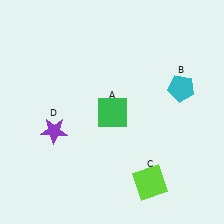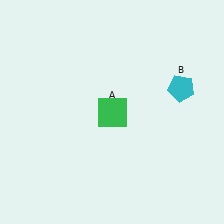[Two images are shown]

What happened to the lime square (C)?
The lime square (C) was removed in Image 2. It was in the bottom-right area of Image 1.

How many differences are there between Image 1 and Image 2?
There are 2 differences between the two images.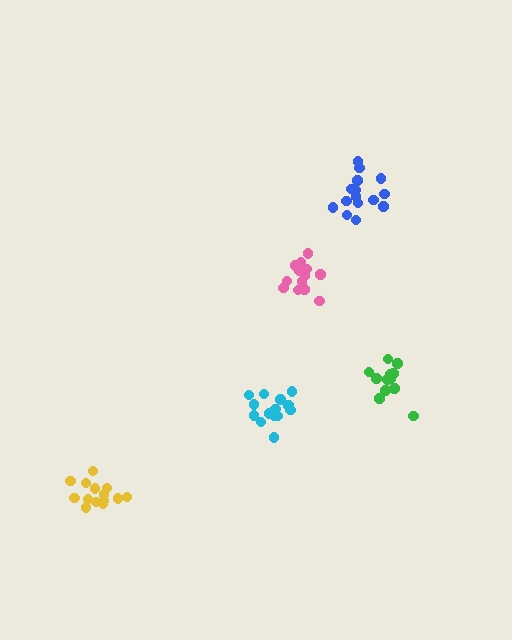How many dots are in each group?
Group 1: 14 dots, Group 2: 14 dots, Group 3: 15 dots, Group 4: 14 dots, Group 5: 12 dots (69 total).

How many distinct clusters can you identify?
There are 5 distinct clusters.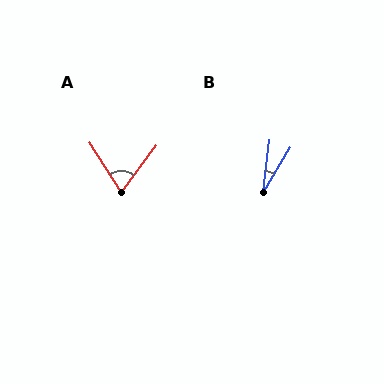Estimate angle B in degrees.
Approximately 24 degrees.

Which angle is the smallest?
B, at approximately 24 degrees.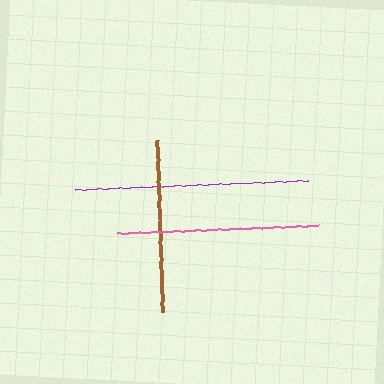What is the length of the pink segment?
The pink segment is approximately 202 pixels long.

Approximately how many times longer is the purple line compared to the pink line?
The purple line is approximately 1.2 times the length of the pink line.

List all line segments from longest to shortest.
From longest to shortest: purple, pink, brown.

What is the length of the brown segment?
The brown segment is approximately 172 pixels long.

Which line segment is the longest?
The purple line is the longest at approximately 233 pixels.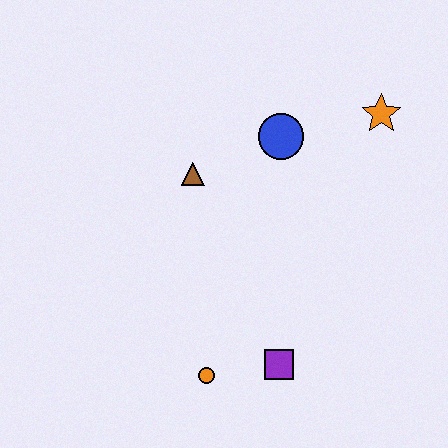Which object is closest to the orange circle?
The purple square is closest to the orange circle.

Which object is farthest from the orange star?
The orange circle is farthest from the orange star.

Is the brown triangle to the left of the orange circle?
Yes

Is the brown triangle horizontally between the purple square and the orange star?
No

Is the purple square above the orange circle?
Yes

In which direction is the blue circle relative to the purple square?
The blue circle is above the purple square.